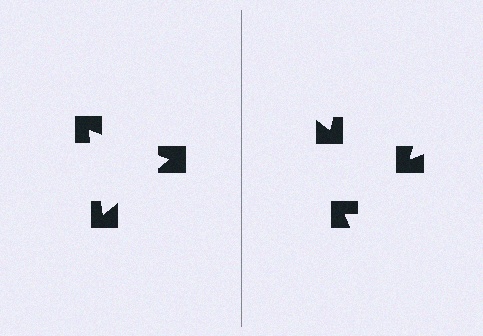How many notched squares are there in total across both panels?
6 — 3 on each side.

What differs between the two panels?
The notched squares are positioned identically on both sides; only the wedge orientations differ. On the left they align to a triangle; on the right they are misaligned.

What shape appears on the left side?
An illusory triangle.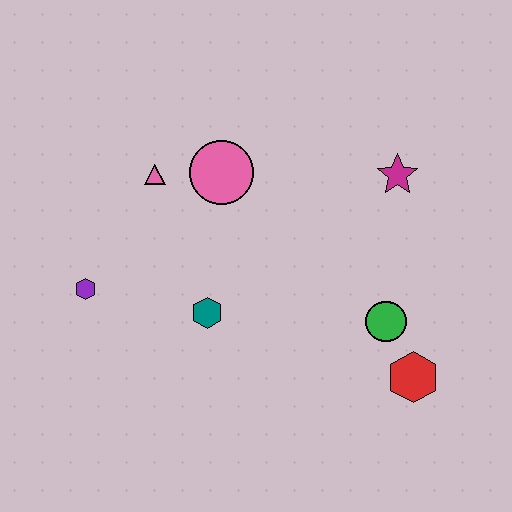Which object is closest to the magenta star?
The green circle is closest to the magenta star.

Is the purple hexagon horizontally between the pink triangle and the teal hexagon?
No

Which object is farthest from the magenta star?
The purple hexagon is farthest from the magenta star.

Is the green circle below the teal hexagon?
Yes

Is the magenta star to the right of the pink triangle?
Yes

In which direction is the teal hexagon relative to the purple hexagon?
The teal hexagon is to the right of the purple hexagon.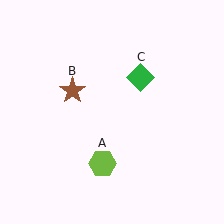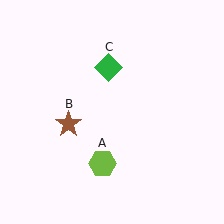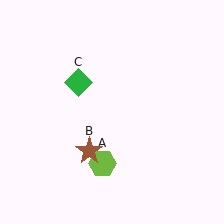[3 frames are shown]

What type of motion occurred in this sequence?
The brown star (object B), green diamond (object C) rotated counterclockwise around the center of the scene.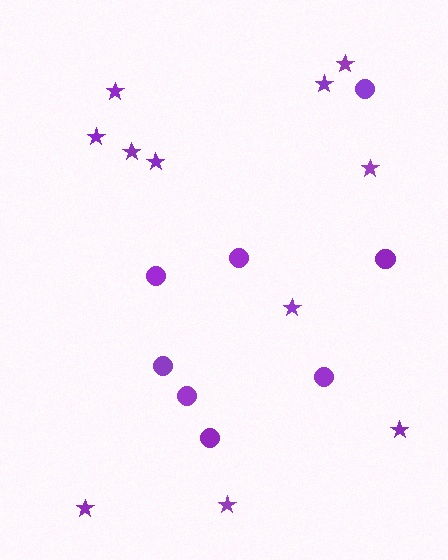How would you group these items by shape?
There are 2 groups: one group of stars (11) and one group of circles (8).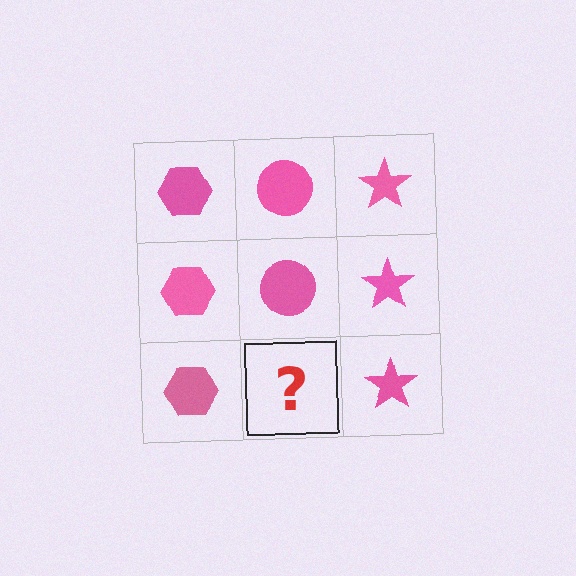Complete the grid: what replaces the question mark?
The question mark should be replaced with a pink circle.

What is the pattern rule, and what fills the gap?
The rule is that each column has a consistent shape. The gap should be filled with a pink circle.